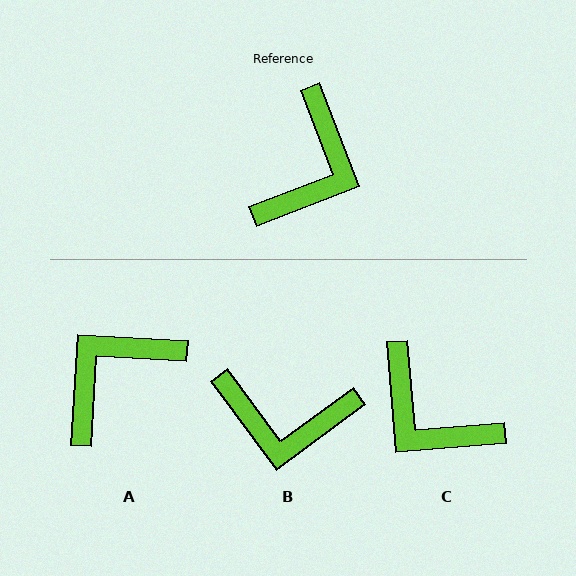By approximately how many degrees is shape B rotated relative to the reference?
Approximately 74 degrees clockwise.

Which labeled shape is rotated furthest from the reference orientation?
A, about 156 degrees away.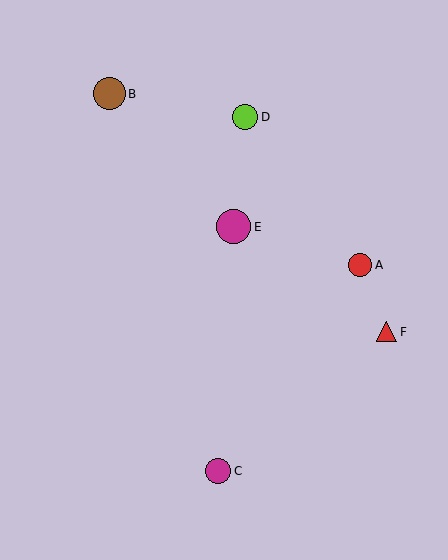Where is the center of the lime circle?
The center of the lime circle is at (245, 117).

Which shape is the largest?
The magenta circle (labeled E) is the largest.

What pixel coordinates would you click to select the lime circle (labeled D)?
Click at (245, 117) to select the lime circle D.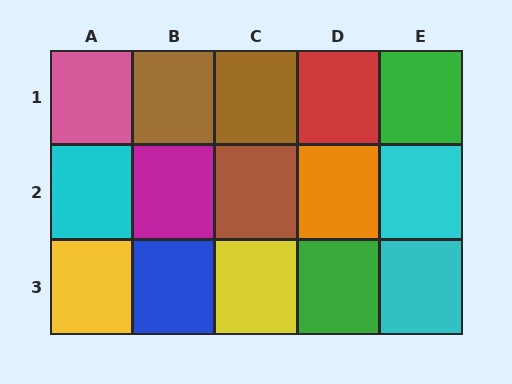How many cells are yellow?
2 cells are yellow.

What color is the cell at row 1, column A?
Pink.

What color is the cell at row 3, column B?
Blue.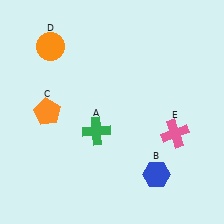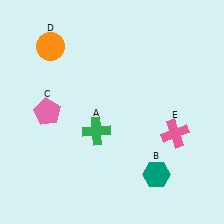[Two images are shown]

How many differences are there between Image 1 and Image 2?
There are 2 differences between the two images.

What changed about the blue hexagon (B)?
In Image 1, B is blue. In Image 2, it changed to teal.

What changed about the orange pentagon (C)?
In Image 1, C is orange. In Image 2, it changed to pink.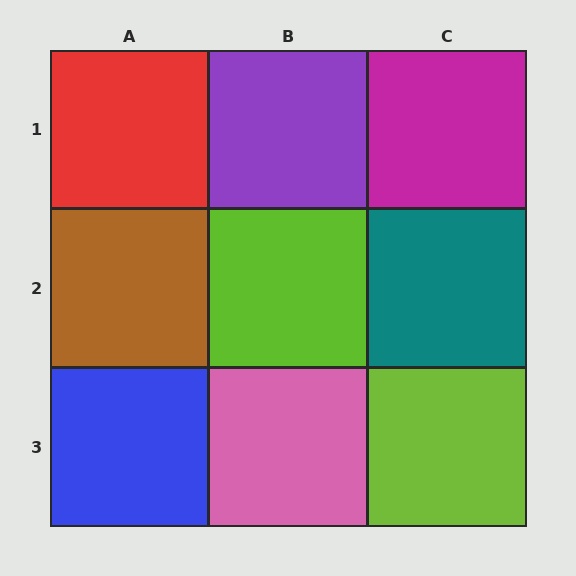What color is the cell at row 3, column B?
Pink.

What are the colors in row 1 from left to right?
Red, purple, magenta.